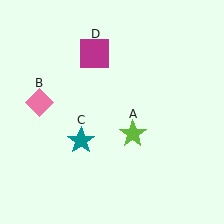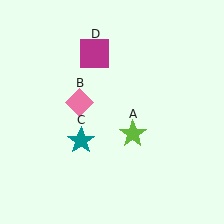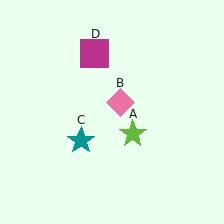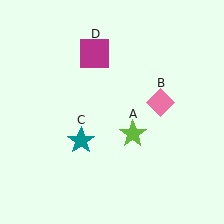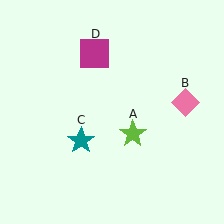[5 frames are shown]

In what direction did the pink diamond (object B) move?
The pink diamond (object B) moved right.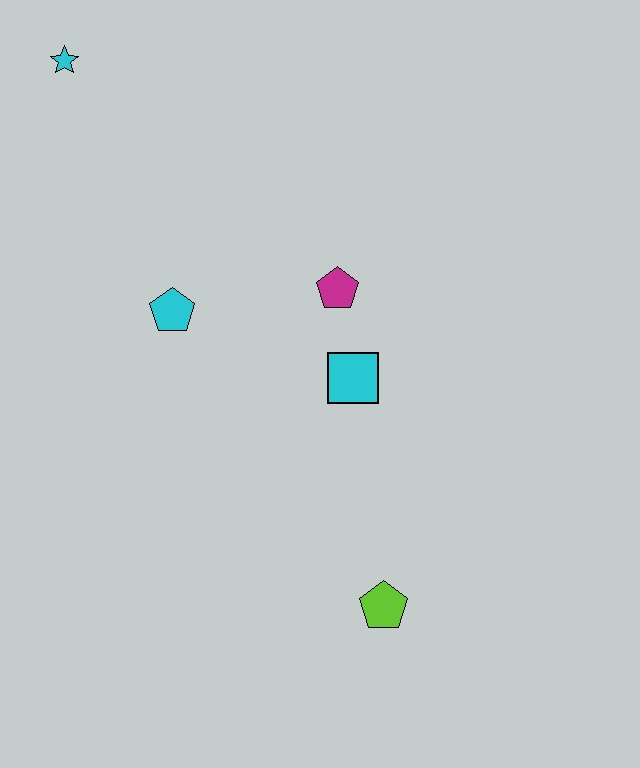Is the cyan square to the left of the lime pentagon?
Yes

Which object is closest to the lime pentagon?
The cyan square is closest to the lime pentagon.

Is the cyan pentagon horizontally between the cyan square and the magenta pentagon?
No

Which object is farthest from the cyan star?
The lime pentagon is farthest from the cyan star.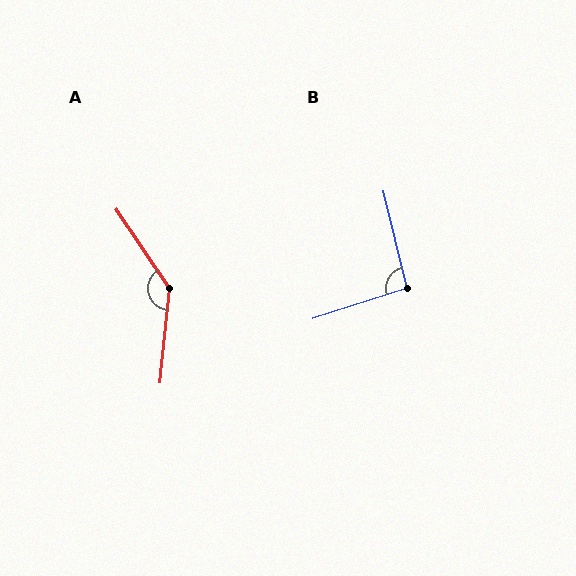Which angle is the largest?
A, at approximately 140 degrees.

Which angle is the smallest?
B, at approximately 95 degrees.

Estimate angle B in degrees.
Approximately 95 degrees.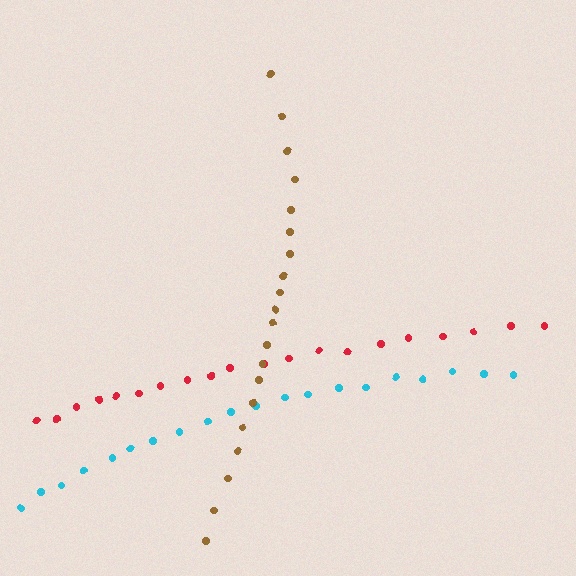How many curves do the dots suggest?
There are 3 distinct paths.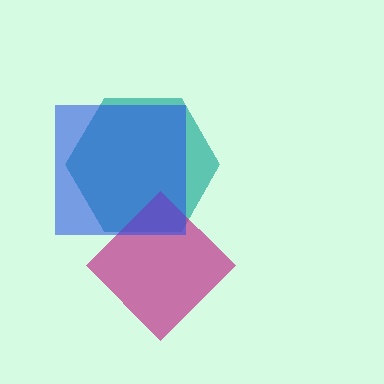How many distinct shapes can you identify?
There are 3 distinct shapes: a teal hexagon, a magenta diamond, a blue square.